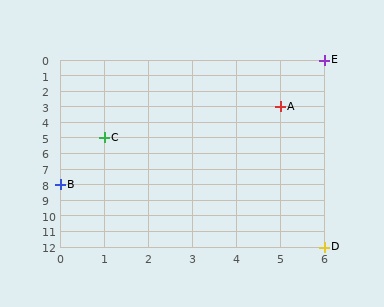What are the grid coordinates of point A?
Point A is at grid coordinates (5, 3).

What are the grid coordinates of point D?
Point D is at grid coordinates (6, 12).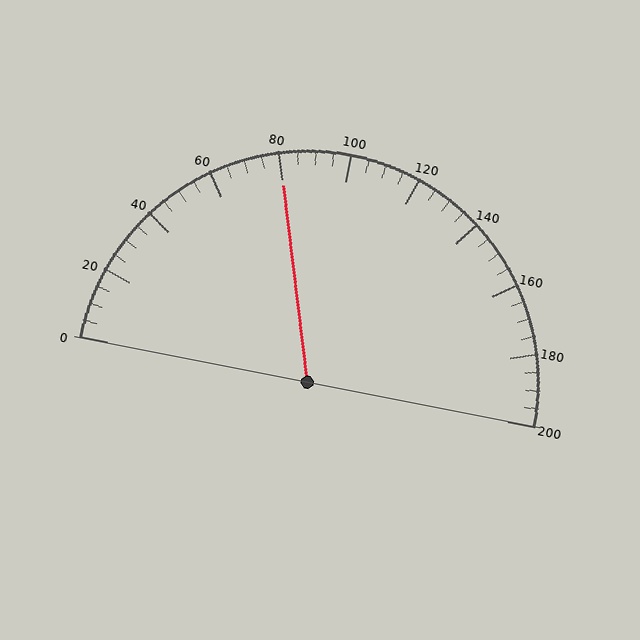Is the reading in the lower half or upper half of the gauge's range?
The reading is in the lower half of the range (0 to 200).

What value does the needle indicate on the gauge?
The needle indicates approximately 80.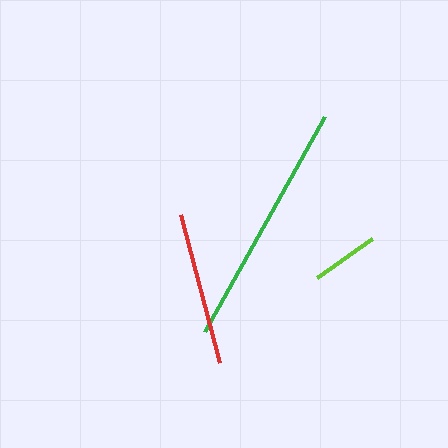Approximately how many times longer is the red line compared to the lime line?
The red line is approximately 2.3 times the length of the lime line.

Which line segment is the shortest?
The lime line is the shortest at approximately 67 pixels.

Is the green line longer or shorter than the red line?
The green line is longer than the red line.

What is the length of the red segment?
The red segment is approximately 153 pixels long.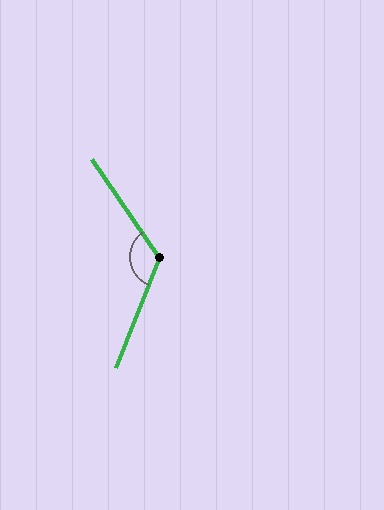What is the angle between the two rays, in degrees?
Approximately 124 degrees.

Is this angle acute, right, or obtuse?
It is obtuse.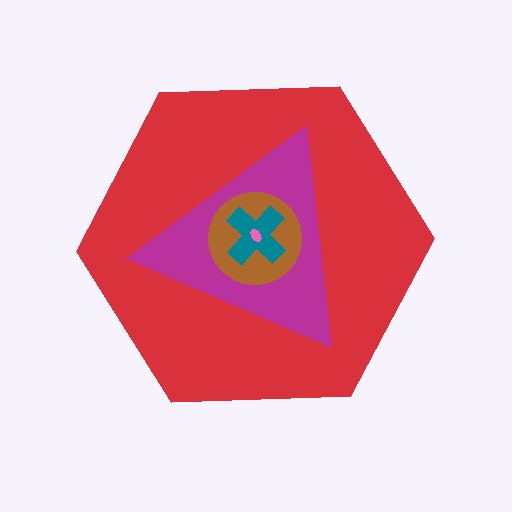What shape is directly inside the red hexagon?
The magenta triangle.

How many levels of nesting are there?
5.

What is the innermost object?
The pink ellipse.